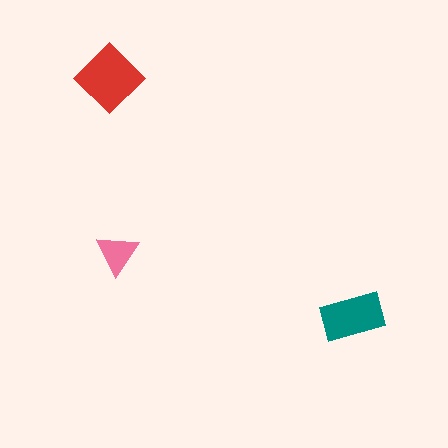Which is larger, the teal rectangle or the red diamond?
The red diamond.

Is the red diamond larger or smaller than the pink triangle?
Larger.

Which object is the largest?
The red diamond.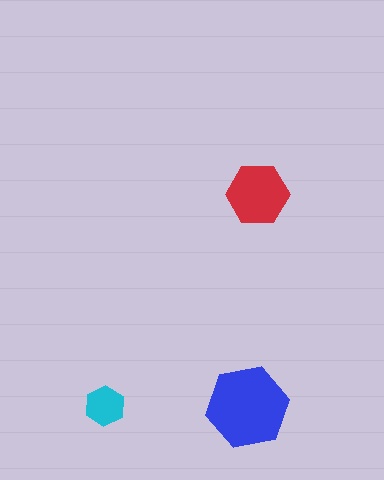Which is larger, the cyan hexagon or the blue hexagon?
The blue one.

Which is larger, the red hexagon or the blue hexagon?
The blue one.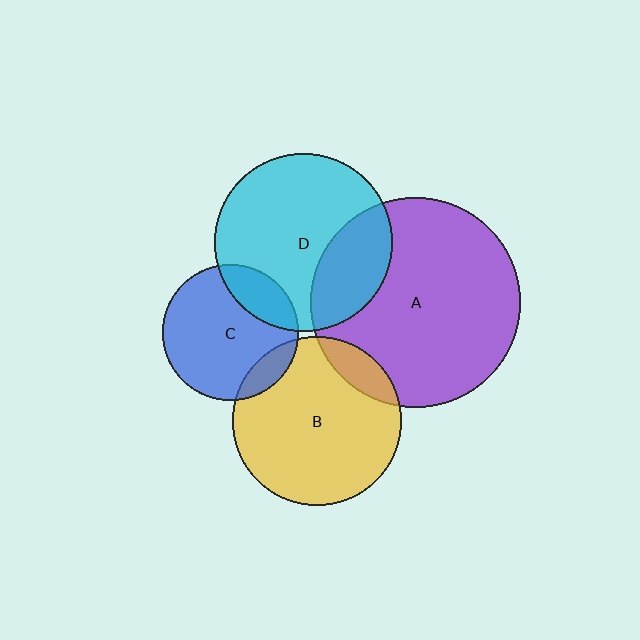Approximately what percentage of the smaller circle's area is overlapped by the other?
Approximately 20%.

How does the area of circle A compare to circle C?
Approximately 2.4 times.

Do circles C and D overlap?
Yes.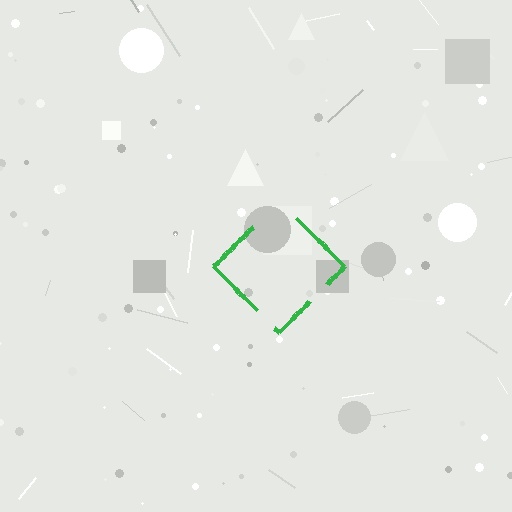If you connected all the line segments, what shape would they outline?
They would outline a diamond.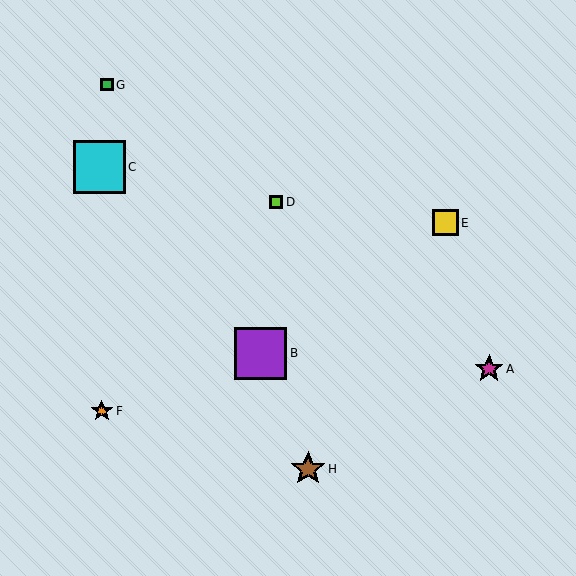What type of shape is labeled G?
Shape G is a green square.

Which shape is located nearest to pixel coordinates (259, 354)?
The purple square (labeled B) at (261, 353) is nearest to that location.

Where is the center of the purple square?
The center of the purple square is at (261, 353).